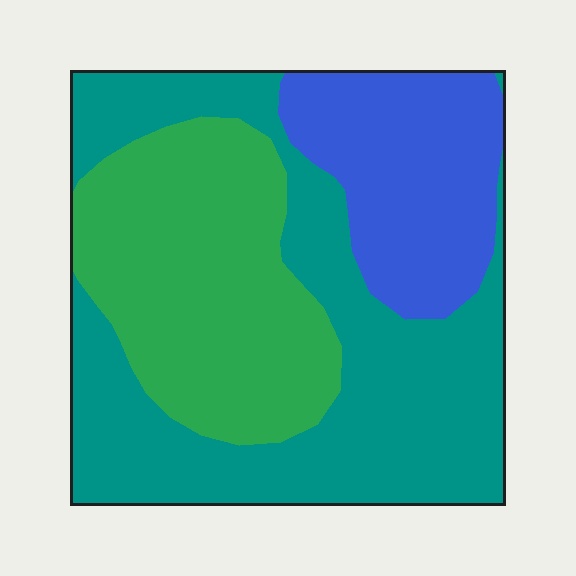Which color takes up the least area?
Blue, at roughly 20%.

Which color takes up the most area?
Teal, at roughly 45%.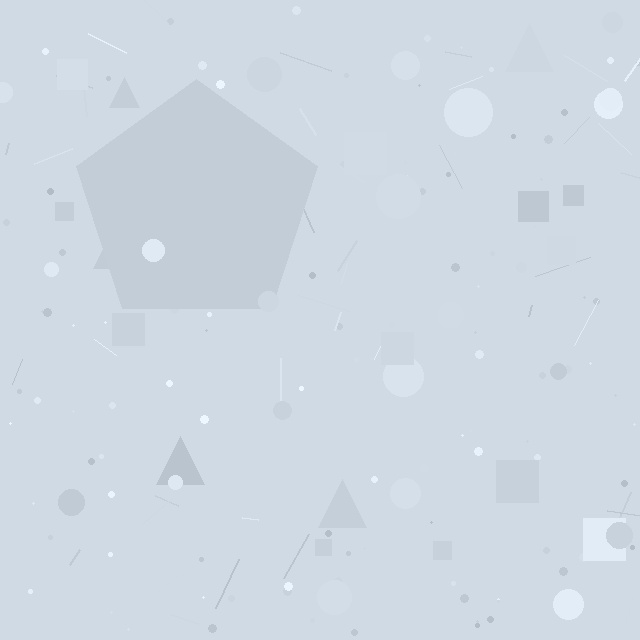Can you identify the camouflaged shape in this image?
The camouflaged shape is a pentagon.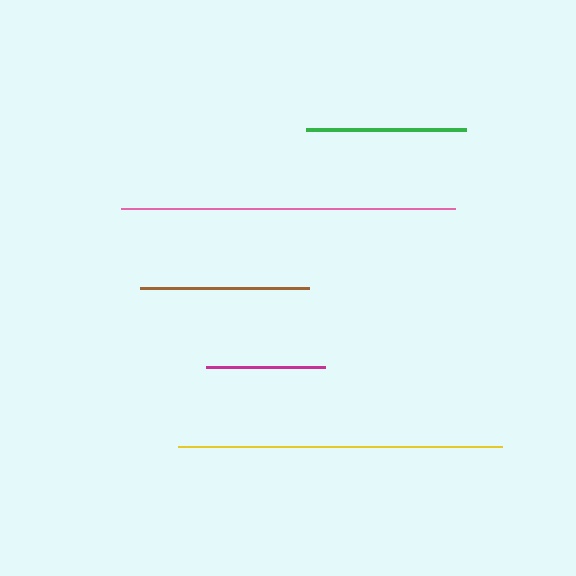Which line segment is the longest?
The pink line is the longest at approximately 334 pixels.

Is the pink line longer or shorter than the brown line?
The pink line is longer than the brown line.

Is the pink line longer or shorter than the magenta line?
The pink line is longer than the magenta line.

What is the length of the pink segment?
The pink segment is approximately 334 pixels long.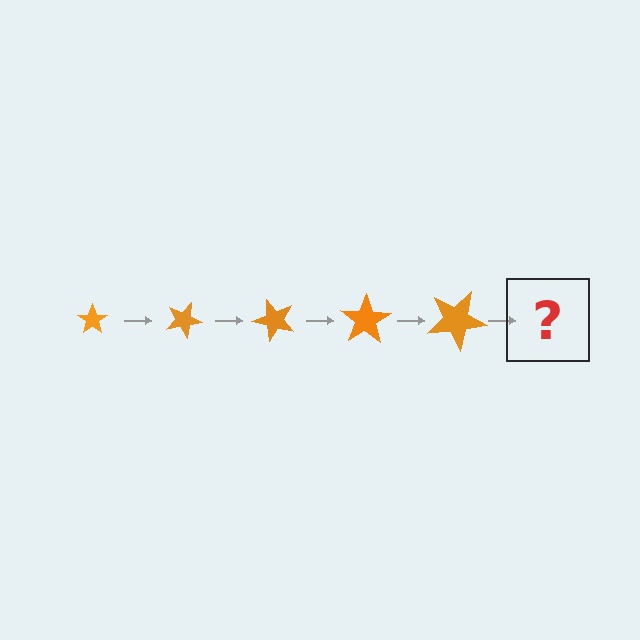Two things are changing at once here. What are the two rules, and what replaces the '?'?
The two rules are that the star grows larger each step and it rotates 25 degrees each step. The '?' should be a star, larger than the previous one and rotated 125 degrees from the start.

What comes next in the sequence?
The next element should be a star, larger than the previous one and rotated 125 degrees from the start.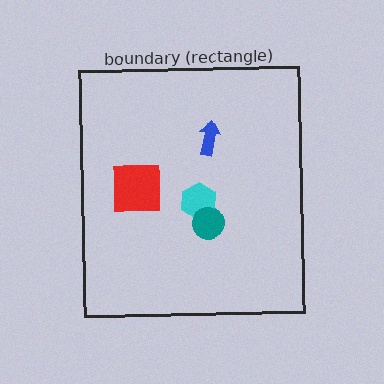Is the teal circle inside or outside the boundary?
Inside.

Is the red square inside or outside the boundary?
Inside.